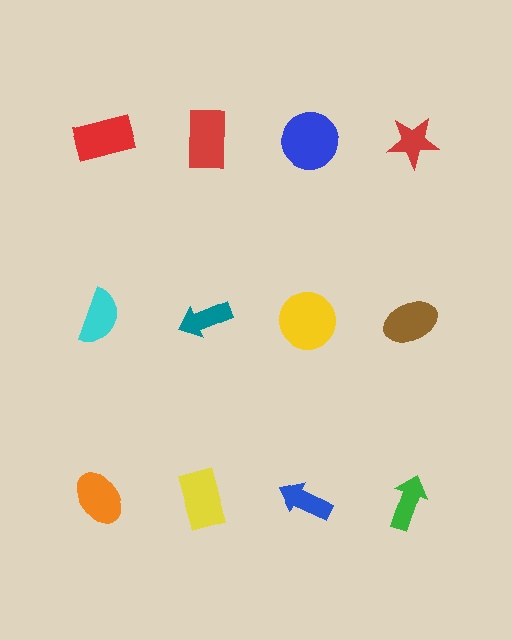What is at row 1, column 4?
A red star.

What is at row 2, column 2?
A teal arrow.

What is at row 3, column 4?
A green arrow.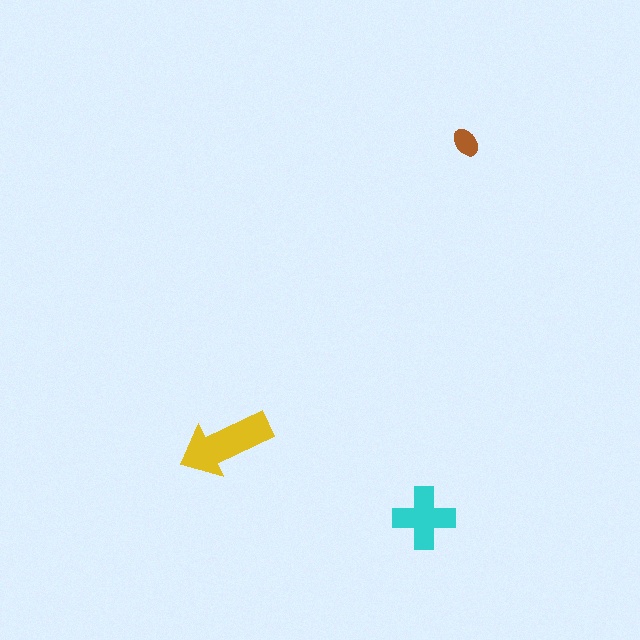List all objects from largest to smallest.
The yellow arrow, the cyan cross, the brown ellipse.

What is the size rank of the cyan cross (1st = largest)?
2nd.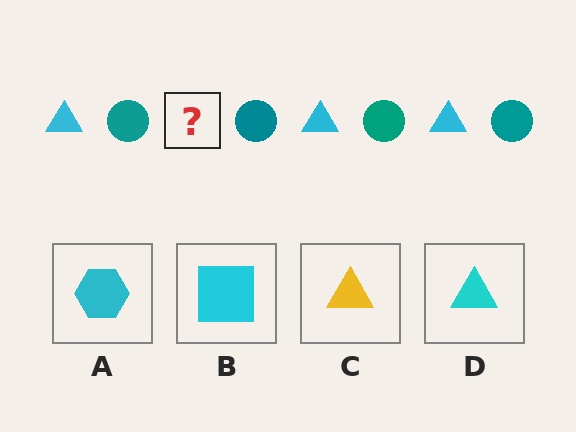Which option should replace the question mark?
Option D.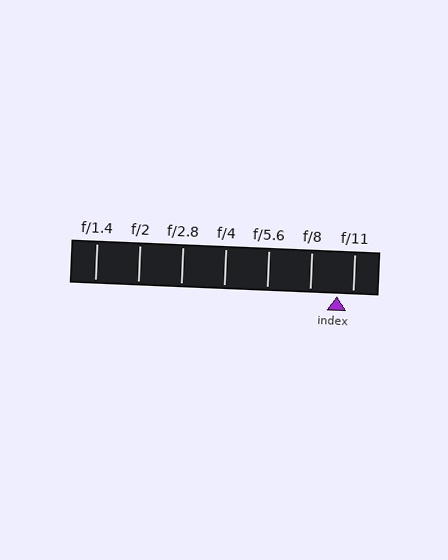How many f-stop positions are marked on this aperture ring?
There are 7 f-stop positions marked.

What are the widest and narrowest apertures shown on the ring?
The widest aperture shown is f/1.4 and the narrowest is f/11.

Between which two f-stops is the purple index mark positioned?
The index mark is between f/8 and f/11.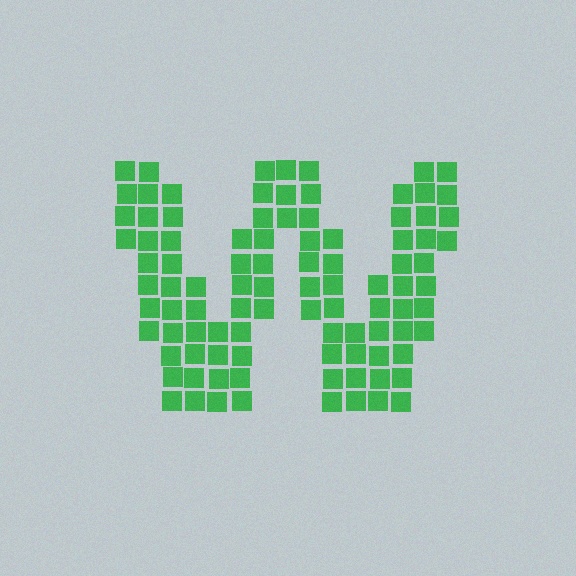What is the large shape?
The large shape is the letter W.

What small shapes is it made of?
It is made of small squares.